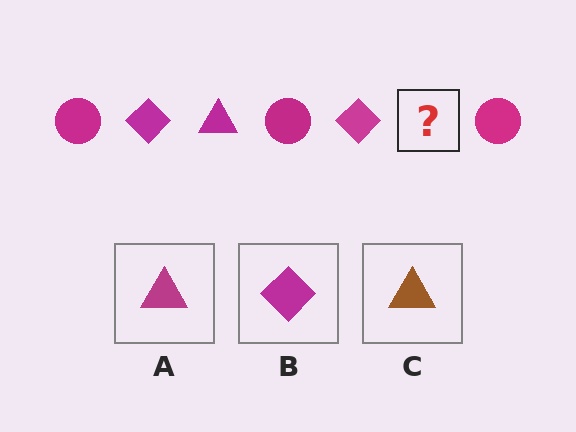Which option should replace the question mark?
Option A.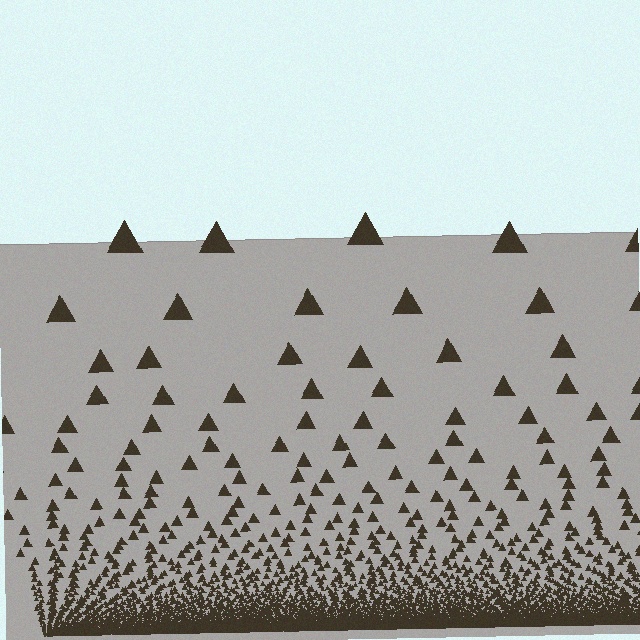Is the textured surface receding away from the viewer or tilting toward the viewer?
The surface appears to tilt toward the viewer. Texture elements get larger and sparser toward the top.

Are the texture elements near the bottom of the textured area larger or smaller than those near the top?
Smaller. The gradient is inverted — elements near the bottom are smaller and denser.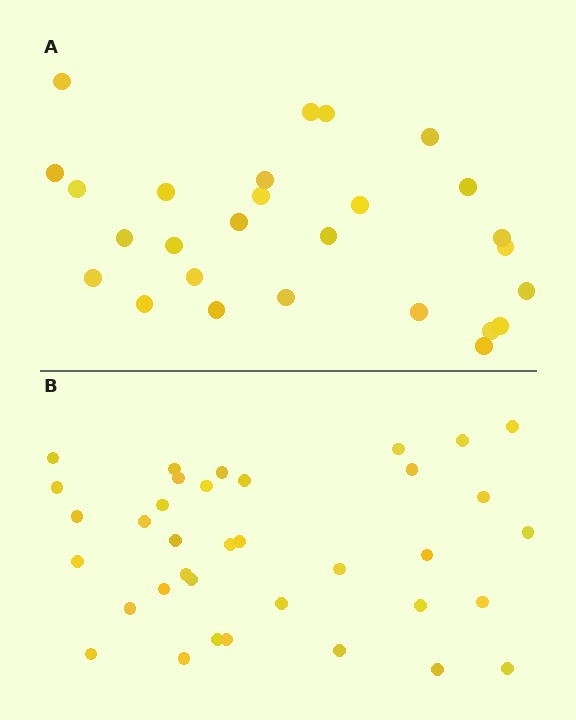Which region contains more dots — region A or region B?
Region B (the bottom region) has more dots.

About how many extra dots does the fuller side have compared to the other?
Region B has roughly 8 or so more dots than region A.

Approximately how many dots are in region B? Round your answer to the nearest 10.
About 40 dots. (The exact count is 36, which rounds to 40.)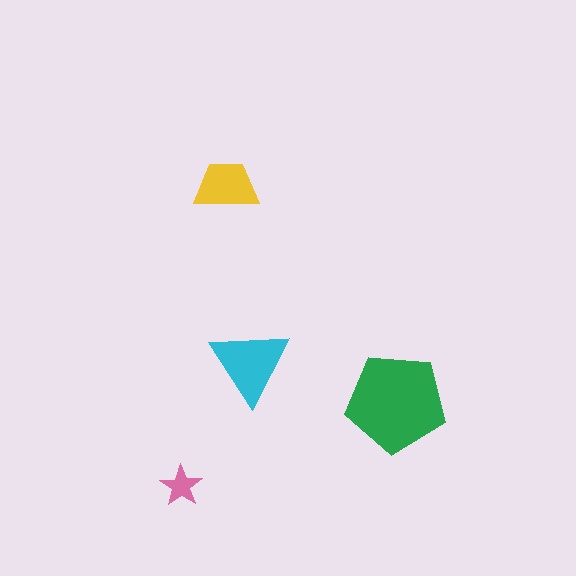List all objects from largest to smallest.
The green pentagon, the cyan triangle, the yellow trapezoid, the pink star.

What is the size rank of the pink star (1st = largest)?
4th.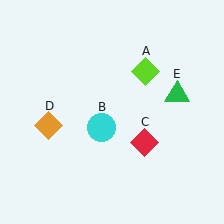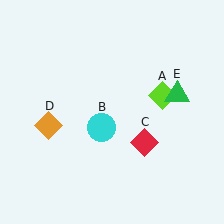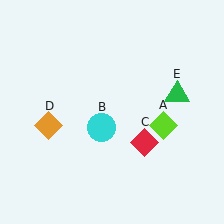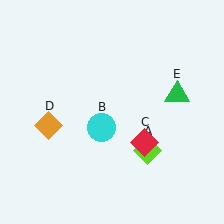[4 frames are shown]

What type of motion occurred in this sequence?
The lime diamond (object A) rotated clockwise around the center of the scene.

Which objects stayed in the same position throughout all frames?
Cyan circle (object B) and red diamond (object C) and orange diamond (object D) and green triangle (object E) remained stationary.